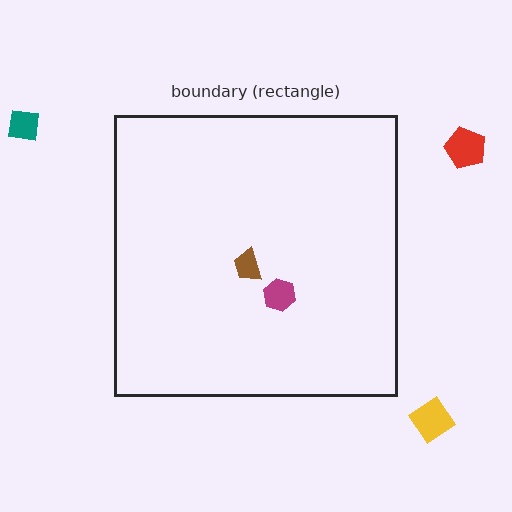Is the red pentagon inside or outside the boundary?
Outside.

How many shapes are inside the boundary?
2 inside, 3 outside.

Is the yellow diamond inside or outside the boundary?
Outside.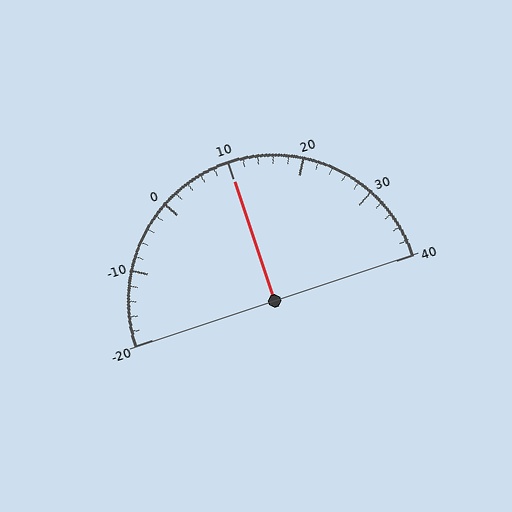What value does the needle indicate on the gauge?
The needle indicates approximately 10.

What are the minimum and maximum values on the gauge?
The gauge ranges from -20 to 40.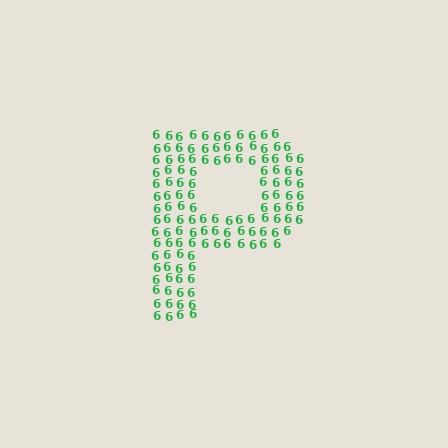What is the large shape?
The large shape is the letter P.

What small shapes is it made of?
It is made of small digit 6's.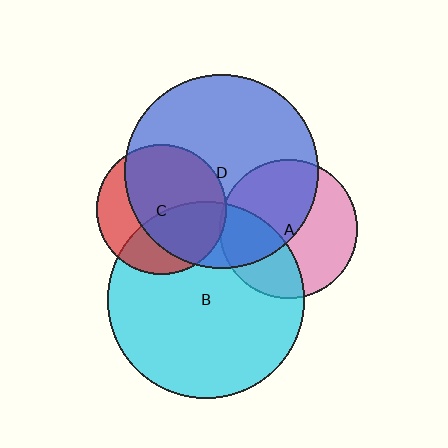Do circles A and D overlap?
Yes.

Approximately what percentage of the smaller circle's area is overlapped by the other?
Approximately 50%.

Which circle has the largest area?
Circle B (cyan).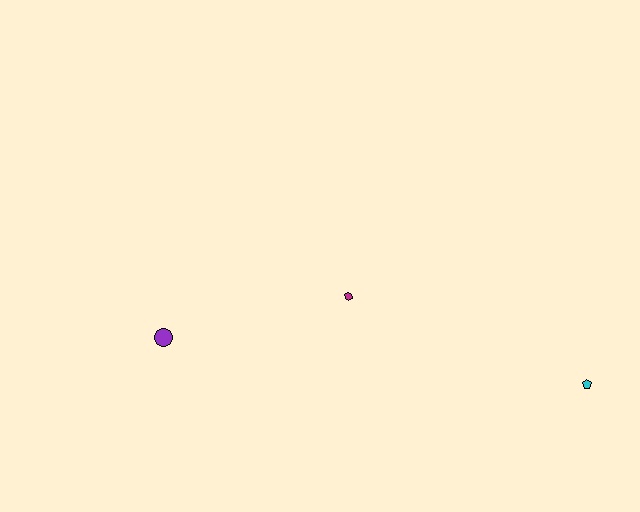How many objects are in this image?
There are 3 objects.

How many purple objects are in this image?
There is 1 purple object.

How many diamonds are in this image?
There are no diamonds.